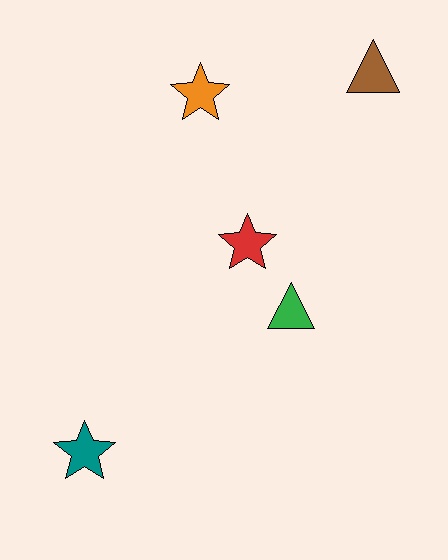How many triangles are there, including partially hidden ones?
There are 2 triangles.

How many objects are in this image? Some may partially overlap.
There are 5 objects.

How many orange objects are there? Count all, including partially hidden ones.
There is 1 orange object.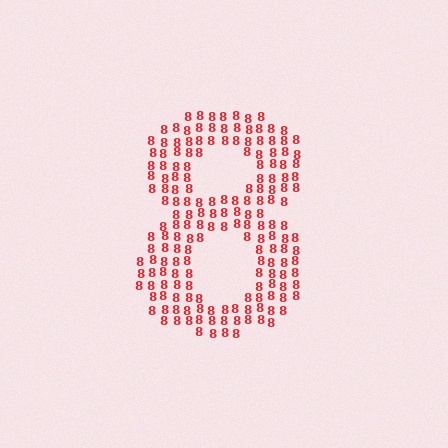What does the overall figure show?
The overall figure shows the digit 8.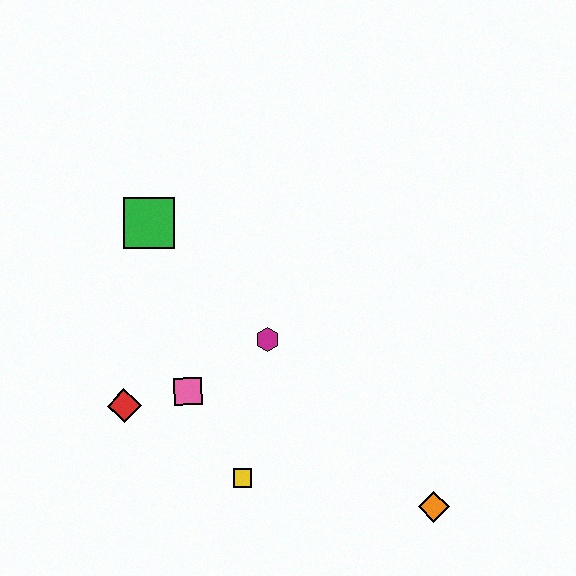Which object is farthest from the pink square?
The orange diamond is farthest from the pink square.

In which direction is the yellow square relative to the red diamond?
The yellow square is to the right of the red diamond.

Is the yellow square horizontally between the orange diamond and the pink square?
Yes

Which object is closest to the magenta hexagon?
The pink square is closest to the magenta hexagon.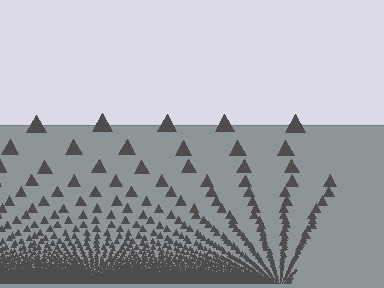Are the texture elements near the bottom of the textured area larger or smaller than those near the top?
Smaller. The gradient is inverted — elements near the bottom are smaller and denser.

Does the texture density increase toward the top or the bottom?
Density increases toward the bottom.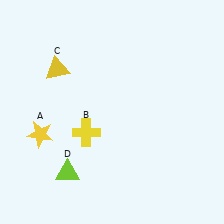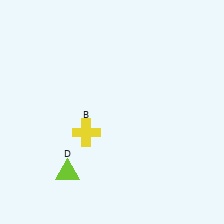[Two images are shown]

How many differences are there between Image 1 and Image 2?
There are 2 differences between the two images.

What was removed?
The yellow star (A), the yellow triangle (C) were removed in Image 2.